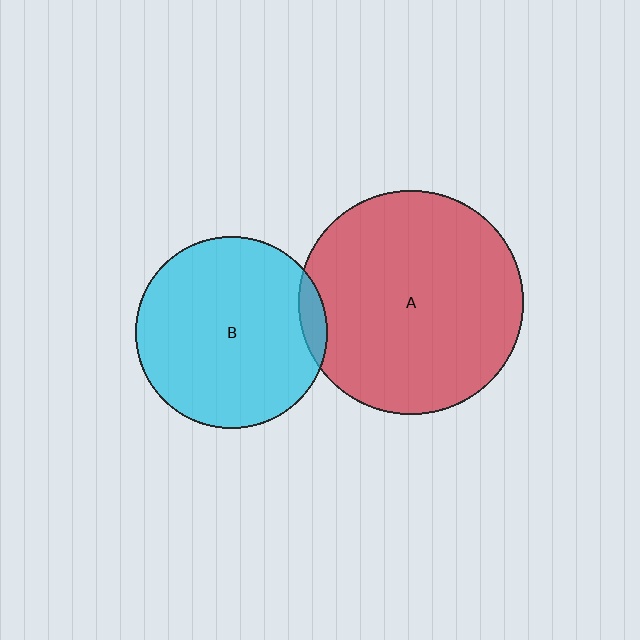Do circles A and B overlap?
Yes.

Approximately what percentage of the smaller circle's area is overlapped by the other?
Approximately 5%.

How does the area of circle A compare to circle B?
Approximately 1.4 times.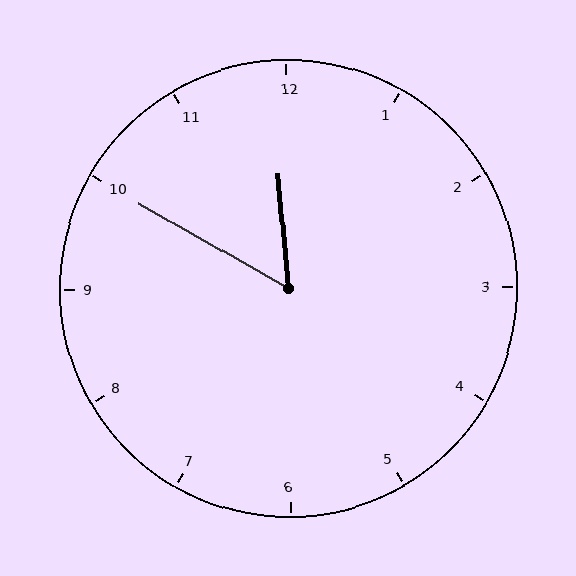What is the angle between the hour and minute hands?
Approximately 55 degrees.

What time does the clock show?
11:50.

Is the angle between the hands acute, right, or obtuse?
It is acute.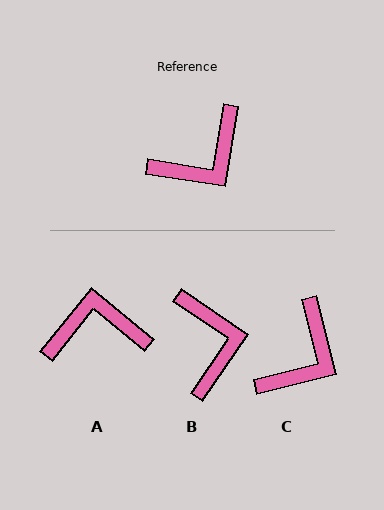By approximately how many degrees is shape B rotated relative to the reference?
Approximately 65 degrees counter-clockwise.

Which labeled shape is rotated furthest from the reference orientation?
A, about 150 degrees away.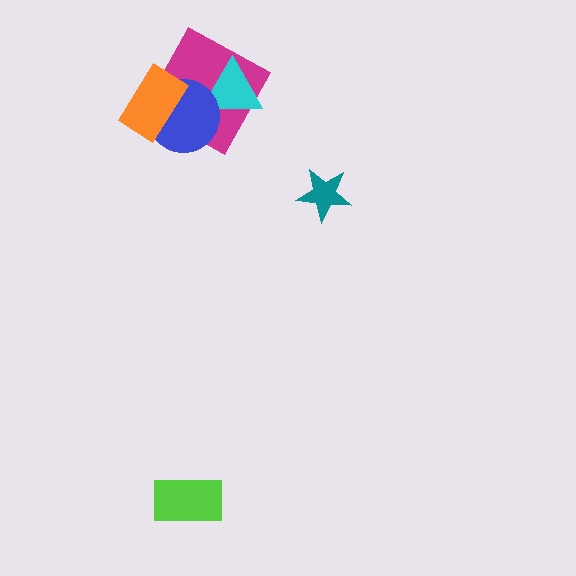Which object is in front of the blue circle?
The orange rectangle is in front of the blue circle.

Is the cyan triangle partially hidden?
Yes, it is partially covered by another shape.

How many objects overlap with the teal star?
0 objects overlap with the teal star.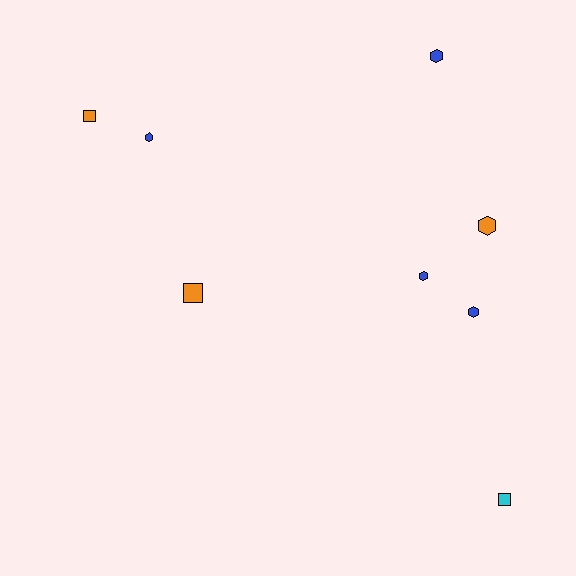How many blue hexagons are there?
There are 4 blue hexagons.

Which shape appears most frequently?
Hexagon, with 5 objects.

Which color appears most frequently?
Blue, with 4 objects.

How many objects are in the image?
There are 8 objects.